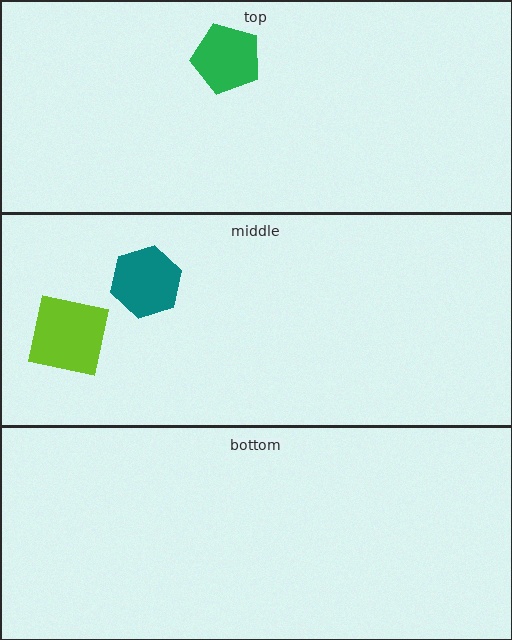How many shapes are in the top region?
1.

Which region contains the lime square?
The middle region.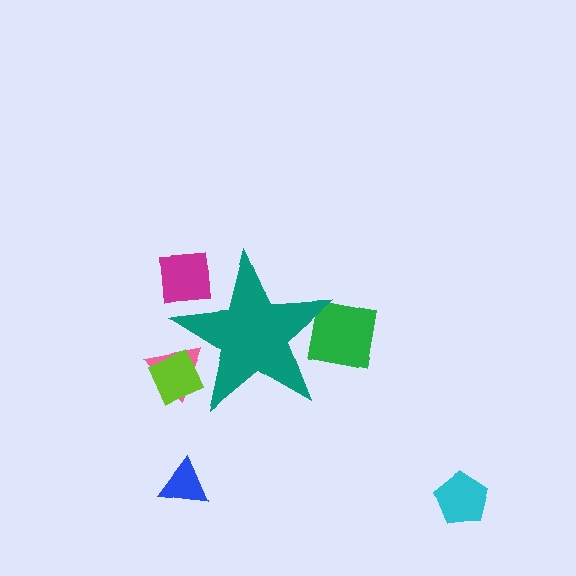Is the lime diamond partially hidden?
Yes, the lime diamond is partially hidden behind the teal star.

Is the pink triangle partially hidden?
Yes, the pink triangle is partially hidden behind the teal star.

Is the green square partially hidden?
Yes, the green square is partially hidden behind the teal star.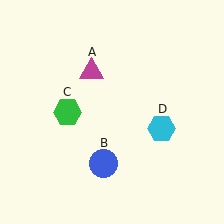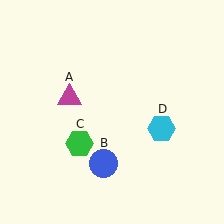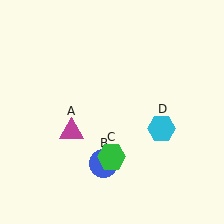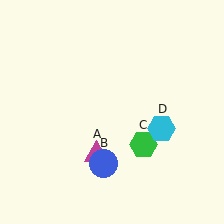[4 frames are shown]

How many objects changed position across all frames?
2 objects changed position: magenta triangle (object A), green hexagon (object C).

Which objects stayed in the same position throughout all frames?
Blue circle (object B) and cyan hexagon (object D) remained stationary.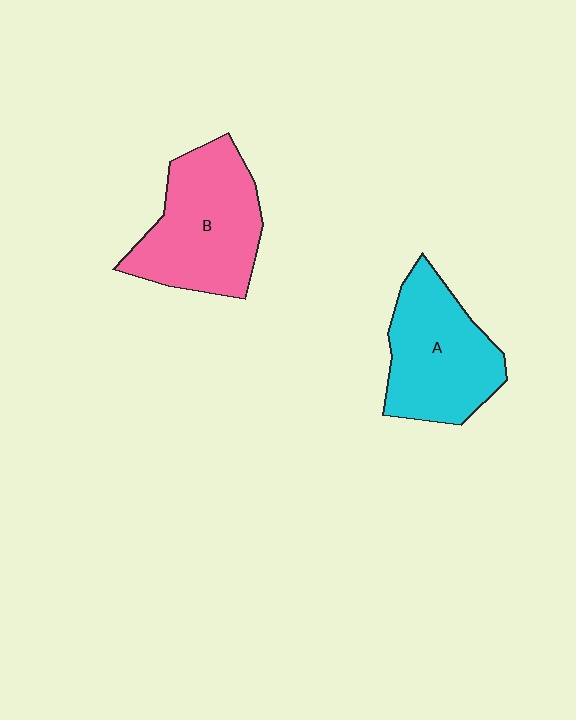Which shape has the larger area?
Shape B (pink).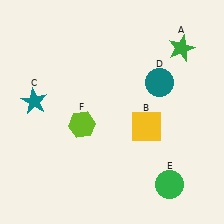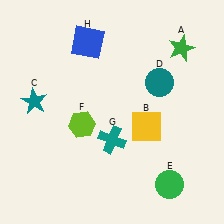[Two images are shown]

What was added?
A teal cross (G), a blue square (H) were added in Image 2.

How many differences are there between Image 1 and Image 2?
There are 2 differences between the two images.